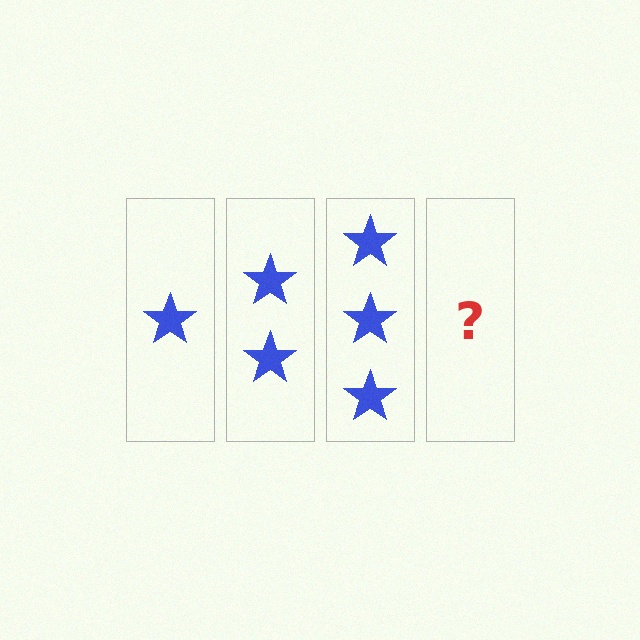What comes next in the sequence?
The next element should be 4 stars.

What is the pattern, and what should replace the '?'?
The pattern is that each step adds one more star. The '?' should be 4 stars.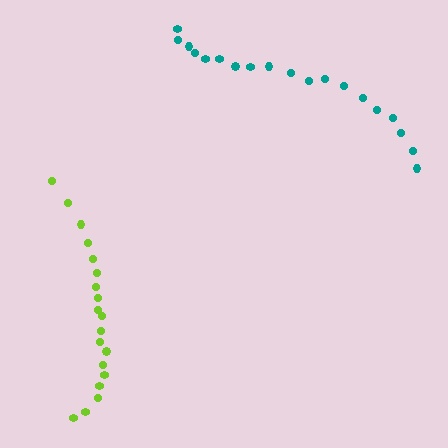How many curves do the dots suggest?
There are 2 distinct paths.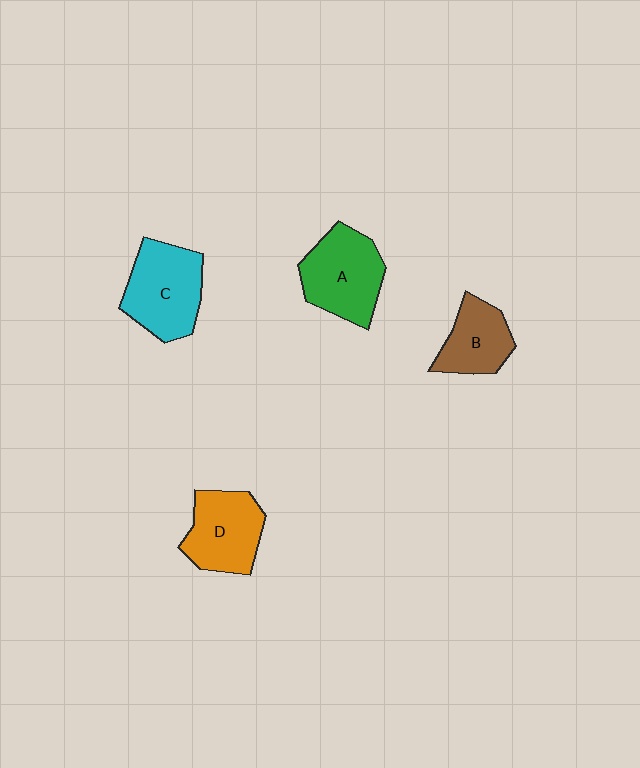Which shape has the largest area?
Shape C (cyan).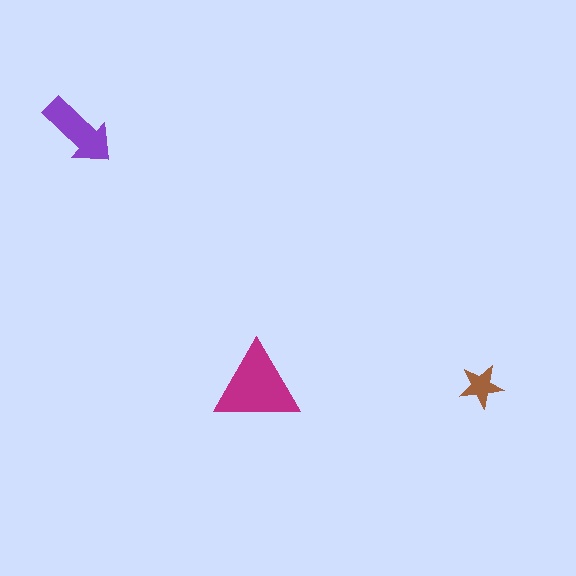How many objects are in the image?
There are 3 objects in the image.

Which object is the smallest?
The brown star.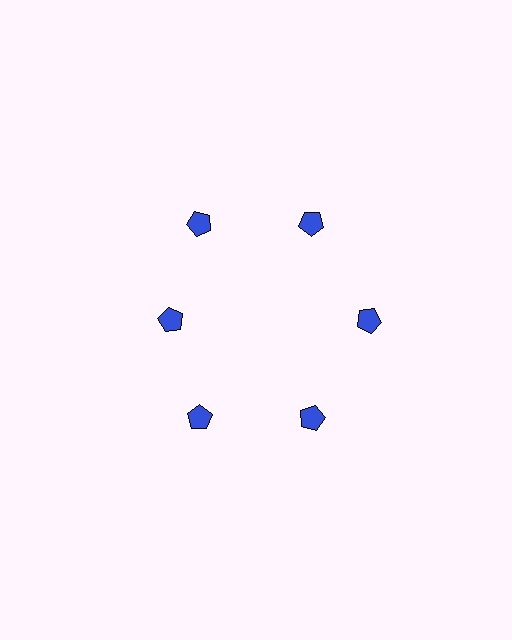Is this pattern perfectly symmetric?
No. The 6 blue pentagons are arranged in a ring, but one element near the 9 o'clock position is pulled inward toward the center, breaking the 6-fold rotational symmetry.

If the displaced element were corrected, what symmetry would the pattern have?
It would have 6-fold rotational symmetry — the pattern would map onto itself every 60 degrees.